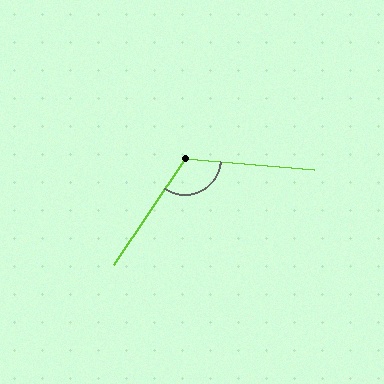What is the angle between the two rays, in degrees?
Approximately 119 degrees.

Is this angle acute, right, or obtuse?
It is obtuse.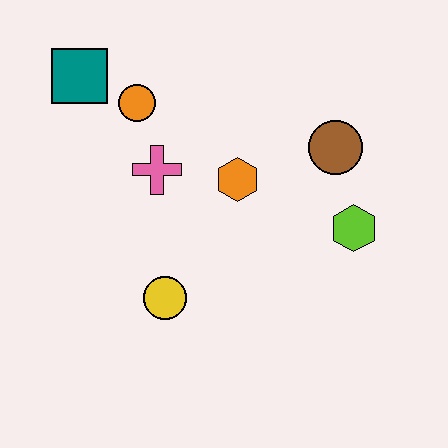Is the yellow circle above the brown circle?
No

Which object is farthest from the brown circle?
The teal square is farthest from the brown circle.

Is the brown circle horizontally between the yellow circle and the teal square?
No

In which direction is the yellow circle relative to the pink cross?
The yellow circle is below the pink cross.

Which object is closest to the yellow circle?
The pink cross is closest to the yellow circle.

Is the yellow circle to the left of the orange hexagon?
Yes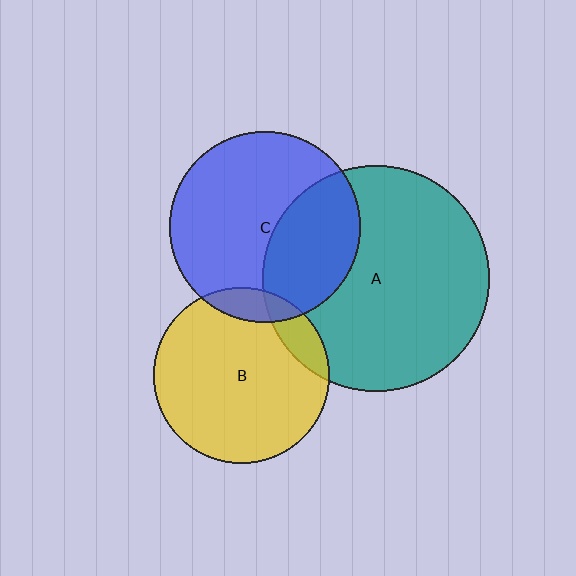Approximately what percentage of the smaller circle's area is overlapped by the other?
Approximately 10%.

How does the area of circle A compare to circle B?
Approximately 1.7 times.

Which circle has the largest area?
Circle A (teal).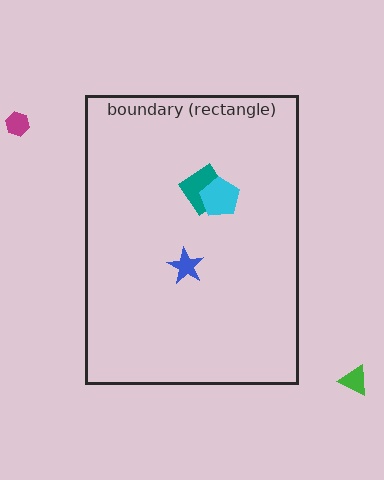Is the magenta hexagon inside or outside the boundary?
Outside.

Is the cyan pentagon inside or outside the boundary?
Inside.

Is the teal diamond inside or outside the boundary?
Inside.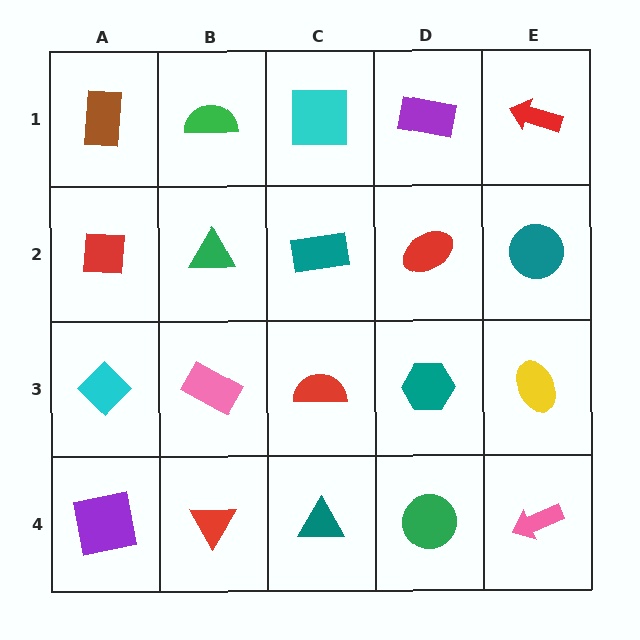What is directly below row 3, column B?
A red triangle.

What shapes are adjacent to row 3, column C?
A teal rectangle (row 2, column C), a teal triangle (row 4, column C), a pink rectangle (row 3, column B), a teal hexagon (row 3, column D).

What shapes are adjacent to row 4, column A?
A cyan diamond (row 3, column A), a red triangle (row 4, column B).